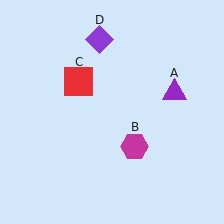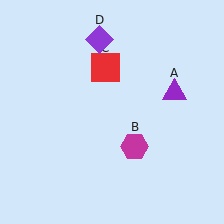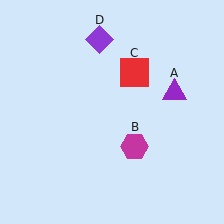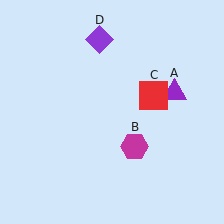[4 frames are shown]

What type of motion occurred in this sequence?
The red square (object C) rotated clockwise around the center of the scene.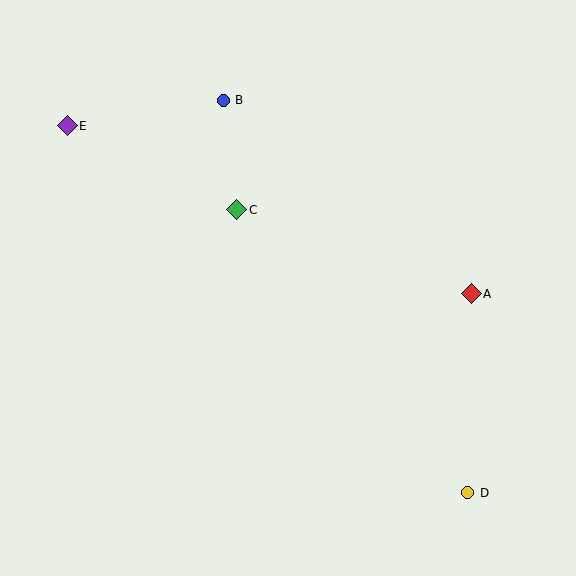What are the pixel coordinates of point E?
Point E is at (67, 126).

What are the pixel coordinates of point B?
Point B is at (223, 100).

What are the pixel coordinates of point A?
Point A is at (471, 294).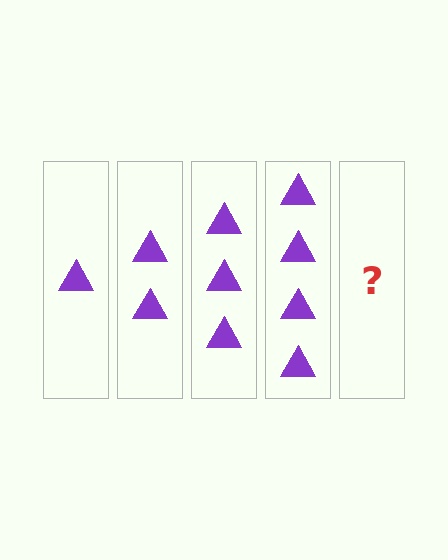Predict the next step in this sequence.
The next step is 5 triangles.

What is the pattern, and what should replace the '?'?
The pattern is that each step adds one more triangle. The '?' should be 5 triangles.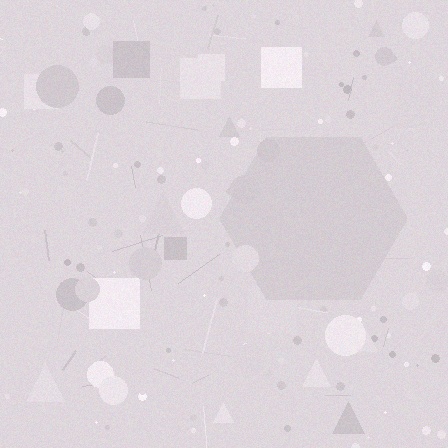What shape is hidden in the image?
A hexagon is hidden in the image.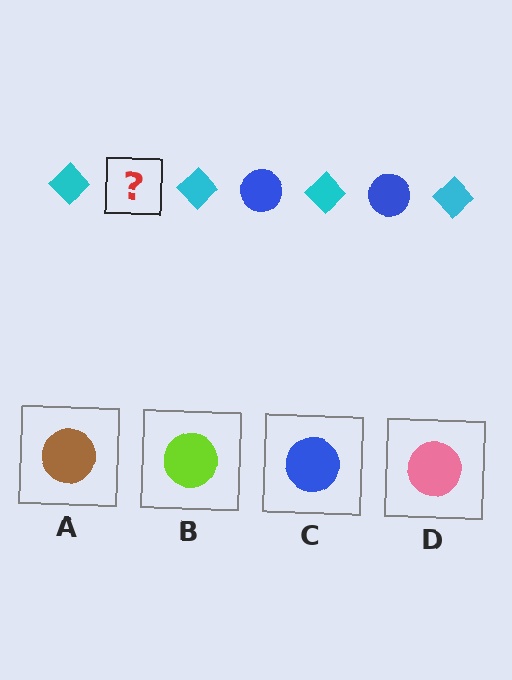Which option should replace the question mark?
Option C.